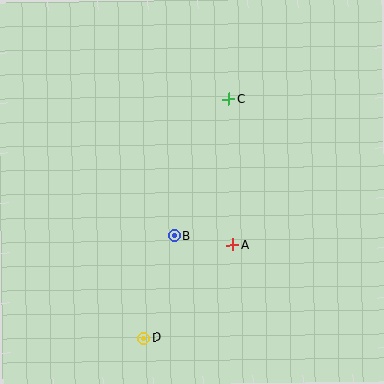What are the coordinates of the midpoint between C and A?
The midpoint between C and A is at (230, 172).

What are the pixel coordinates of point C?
Point C is at (228, 99).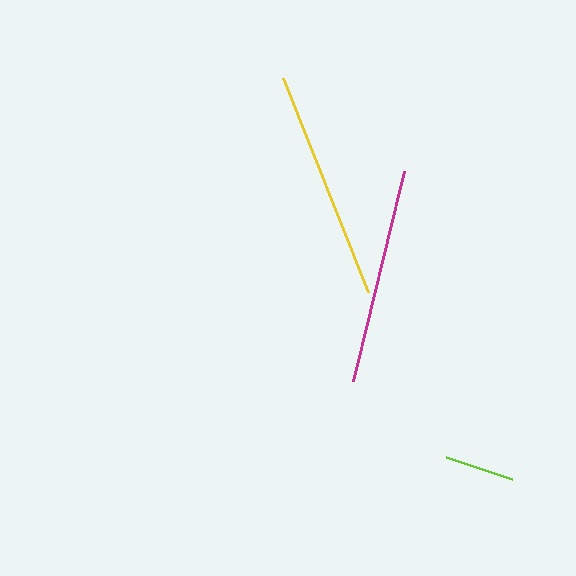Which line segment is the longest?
The yellow line is the longest at approximately 230 pixels.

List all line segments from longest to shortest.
From longest to shortest: yellow, magenta, lime.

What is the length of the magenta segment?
The magenta segment is approximately 216 pixels long.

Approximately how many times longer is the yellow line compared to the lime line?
The yellow line is approximately 3.3 times the length of the lime line.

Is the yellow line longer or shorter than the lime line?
The yellow line is longer than the lime line.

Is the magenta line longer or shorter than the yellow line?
The yellow line is longer than the magenta line.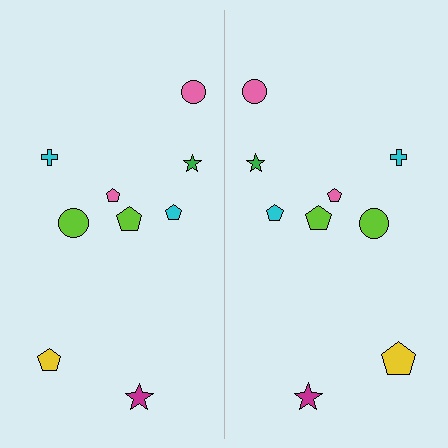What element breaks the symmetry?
The yellow pentagon on the right side has a different size than its mirror counterpart.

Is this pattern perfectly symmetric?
No, the pattern is not perfectly symmetric. The yellow pentagon on the right side has a different size than its mirror counterpart.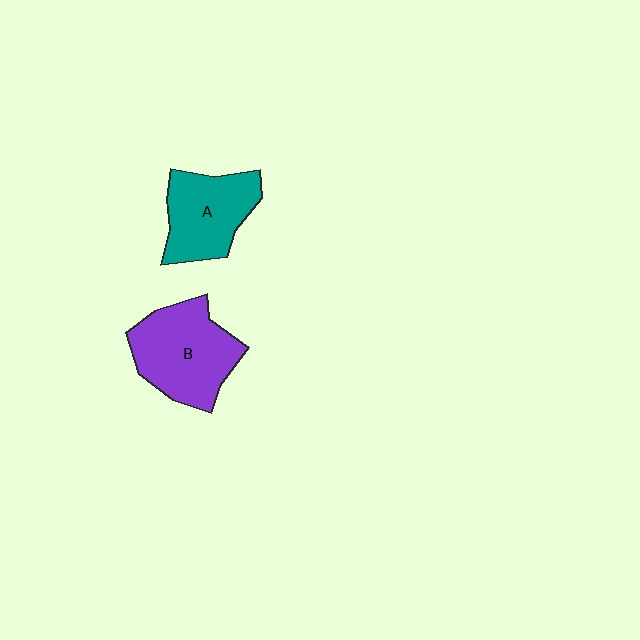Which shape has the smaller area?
Shape A (teal).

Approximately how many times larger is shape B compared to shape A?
Approximately 1.2 times.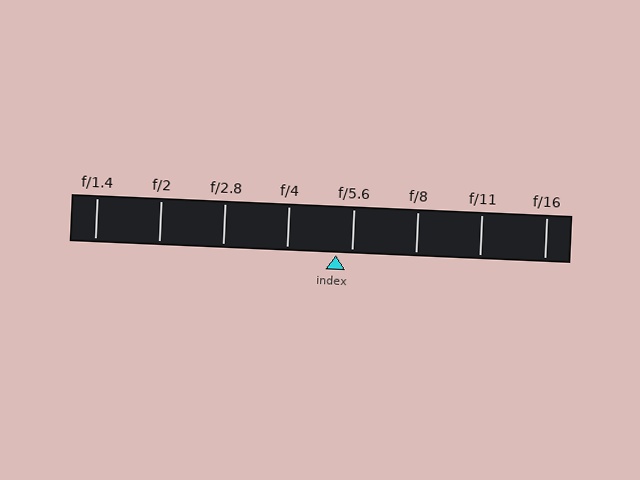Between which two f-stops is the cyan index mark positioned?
The index mark is between f/4 and f/5.6.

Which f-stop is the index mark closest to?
The index mark is closest to f/5.6.